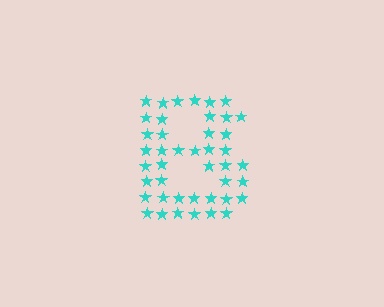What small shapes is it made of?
It is made of small stars.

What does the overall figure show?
The overall figure shows the letter B.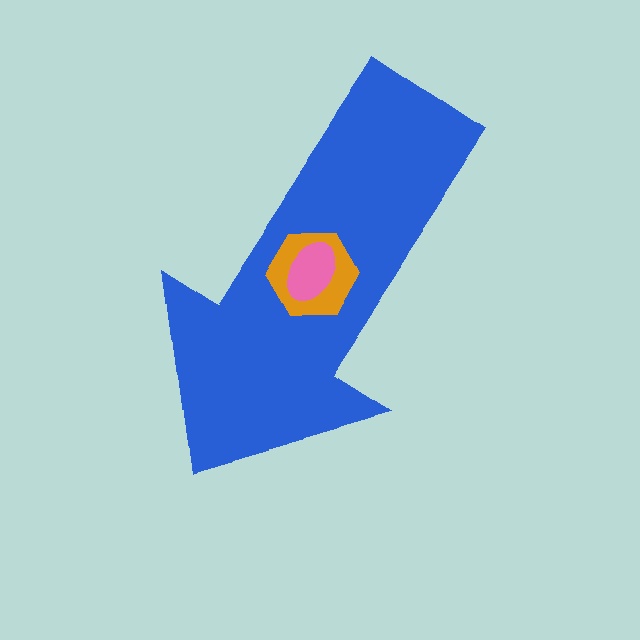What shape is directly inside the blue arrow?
The orange hexagon.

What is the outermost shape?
The blue arrow.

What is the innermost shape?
The pink ellipse.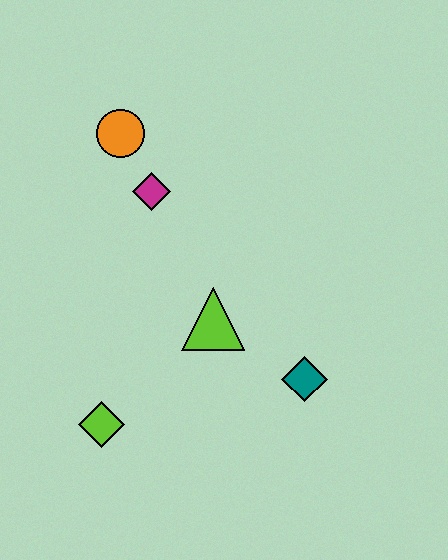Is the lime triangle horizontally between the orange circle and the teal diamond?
Yes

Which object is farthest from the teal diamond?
The orange circle is farthest from the teal diamond.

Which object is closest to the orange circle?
The magenta diamond is closest to the orange circle.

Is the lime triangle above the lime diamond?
Yes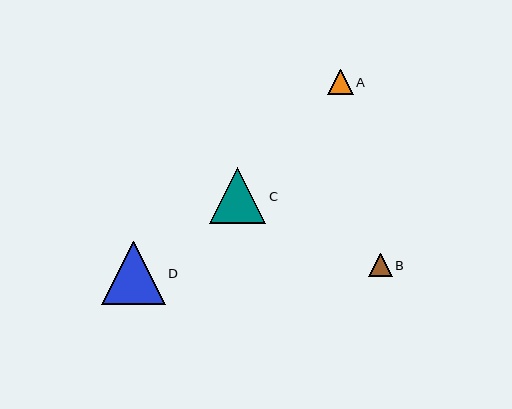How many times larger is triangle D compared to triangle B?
Triangle D is approximately 2.7 times the size of triangle B.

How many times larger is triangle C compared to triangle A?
Triangle C is approximately 2.2 times the size of triangle A.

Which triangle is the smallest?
Triangle B is the smallest with a size of approximately 23 pixels.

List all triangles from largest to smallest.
From largest to smallest: D, C, A, B.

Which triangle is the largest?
Triangle D is the largest with a size of approximately 64 pixels.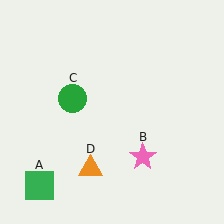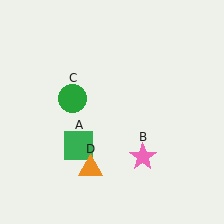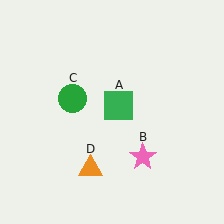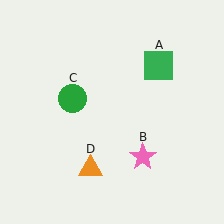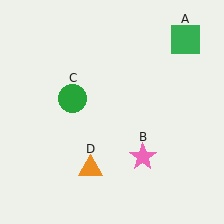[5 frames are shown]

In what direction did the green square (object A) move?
The green square (object A) moved up and to the right.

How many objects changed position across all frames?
1 object changed position: green square (object A).